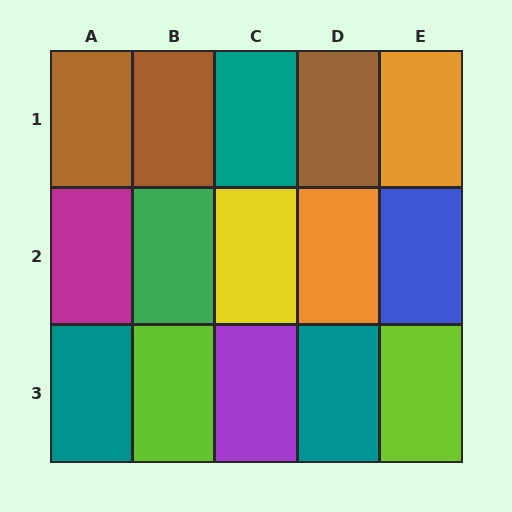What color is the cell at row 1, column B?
Brown.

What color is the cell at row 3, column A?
Teal.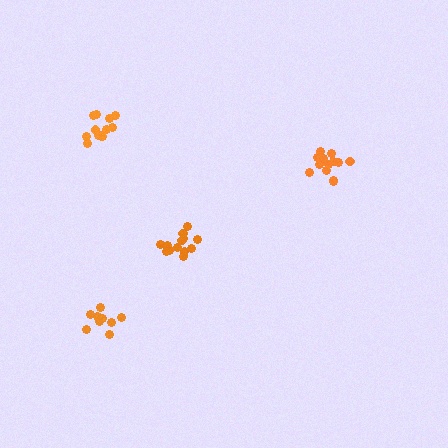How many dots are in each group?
Group 1: 9 dots, Group 2: 13 dots, Group 3: 13 dots, Group 4: 14 dots (49 total).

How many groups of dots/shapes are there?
There are 4 groups.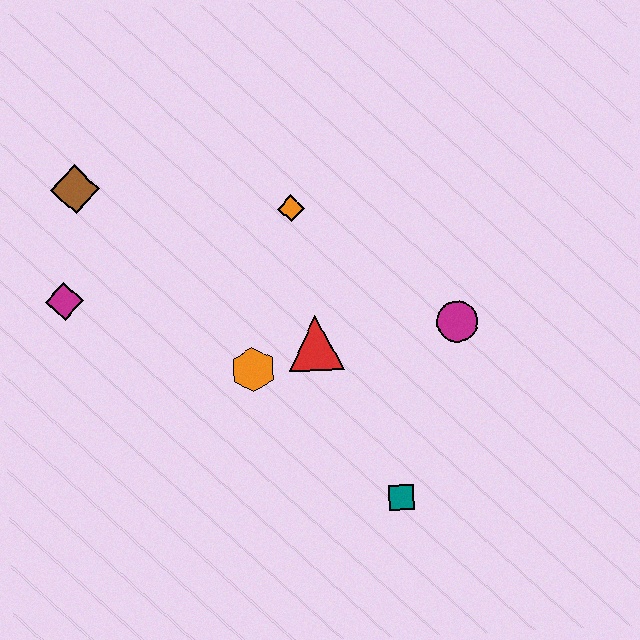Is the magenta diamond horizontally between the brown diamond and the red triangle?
No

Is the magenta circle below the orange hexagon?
No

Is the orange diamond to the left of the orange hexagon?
No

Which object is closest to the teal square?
The red triangle is closest to the teal square.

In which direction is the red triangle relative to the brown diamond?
The red triangle is to the right of the brown diamond.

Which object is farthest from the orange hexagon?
The brown diamond is farthest from the orange hexagon.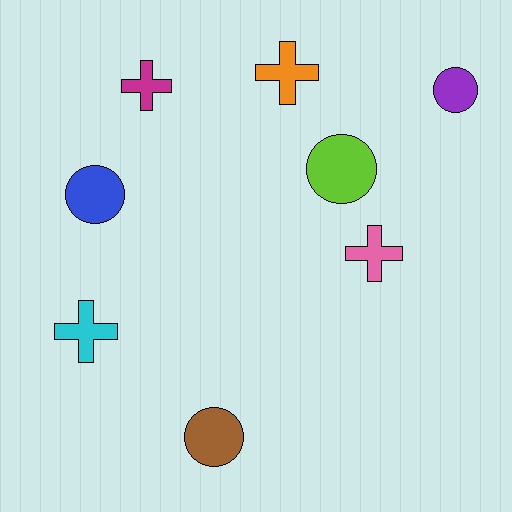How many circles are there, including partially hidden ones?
There are 4 circles.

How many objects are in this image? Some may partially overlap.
There are 8 objects.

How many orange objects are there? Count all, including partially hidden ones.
There is 1 orange object.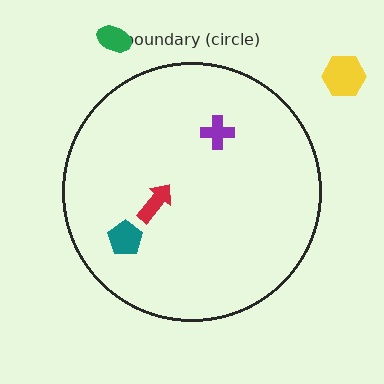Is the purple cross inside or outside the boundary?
Inside.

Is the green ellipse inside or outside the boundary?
Outside.